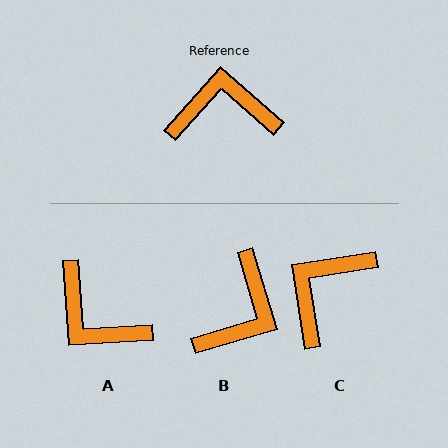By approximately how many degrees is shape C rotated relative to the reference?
Approximately 50 degrees counter-clockwise.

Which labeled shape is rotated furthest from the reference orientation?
A, about 135 degrees away.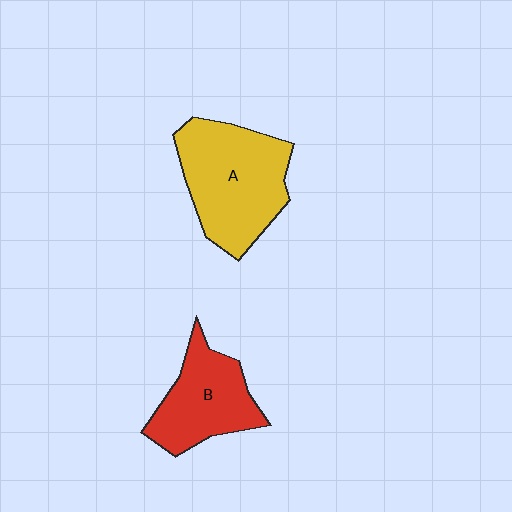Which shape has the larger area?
Shape A (yellow).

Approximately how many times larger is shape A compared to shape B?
Approximately 1.4 times.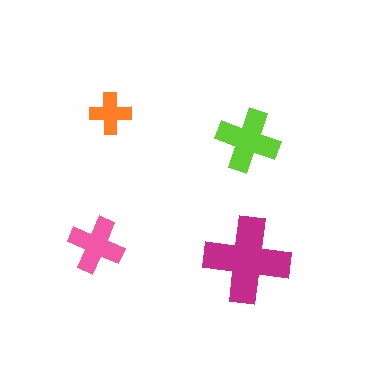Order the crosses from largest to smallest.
the magenta one, the lime one, the pink one, the orange one.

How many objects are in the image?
There are 4 objects in the image.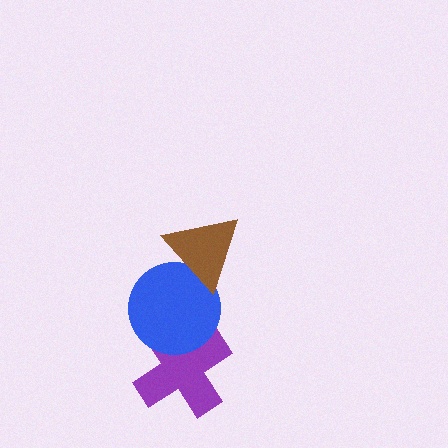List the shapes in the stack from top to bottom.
From top to bottom: the brown triangle, the blue circle, the purple cross.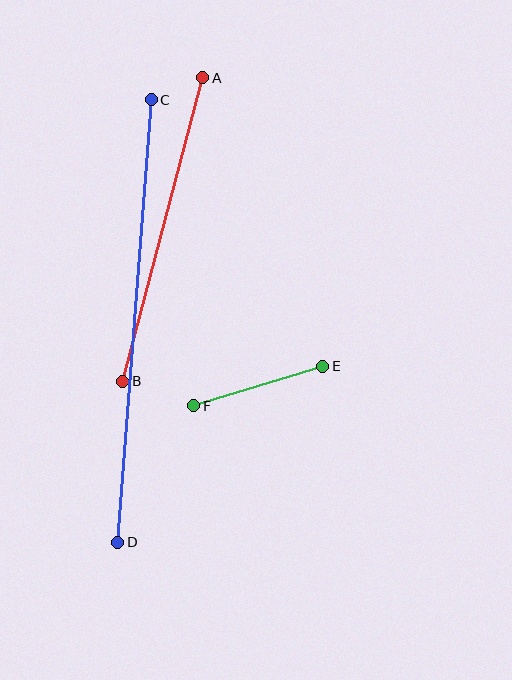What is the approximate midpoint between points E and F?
The midpoint is at approximately (258, 386) pixels.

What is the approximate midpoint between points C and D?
The midpoint is at approximately (135, 321) pixels.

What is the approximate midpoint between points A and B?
The midpoint is at approximately (163, 230) pixels.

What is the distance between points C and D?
The distance is approximately 444 pixels.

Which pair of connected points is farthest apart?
Points C and D are farthest apart.